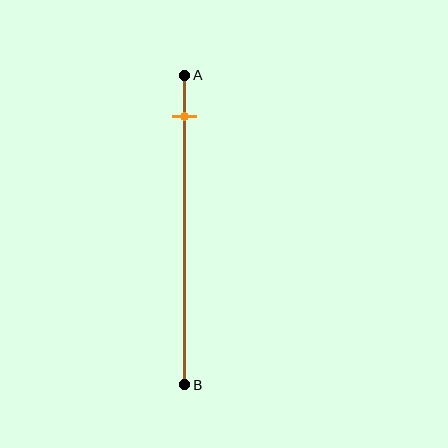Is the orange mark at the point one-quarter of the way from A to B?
No, the mark is at about 15% from A, not at the 25% one-quarter point.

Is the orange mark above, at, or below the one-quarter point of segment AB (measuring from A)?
The orange mark is above the one-quarter point of segment AB.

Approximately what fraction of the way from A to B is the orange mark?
The orange mark is approximately 15% of the way from A to B.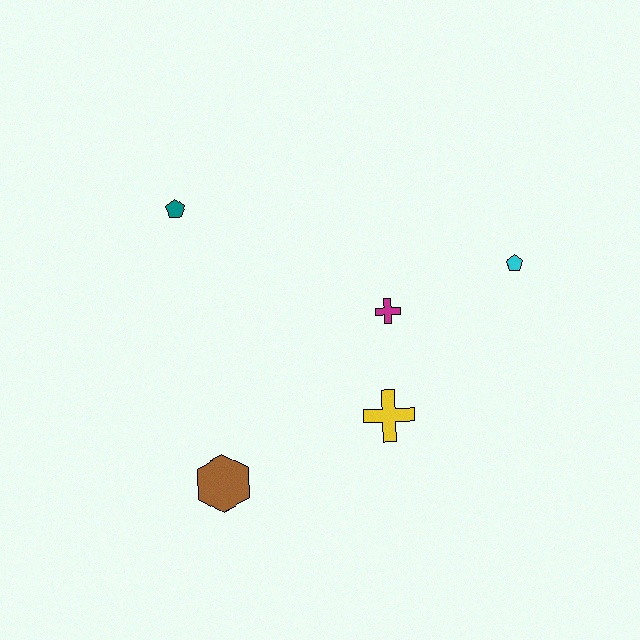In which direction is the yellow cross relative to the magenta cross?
The yellow cross is below the magenta cross.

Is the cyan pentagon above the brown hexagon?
Yes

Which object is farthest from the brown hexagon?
The cyan pentagon is farthest from the brown hexagon.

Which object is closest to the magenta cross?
The yellow cross is closest to the magenta cross.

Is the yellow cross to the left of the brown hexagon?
No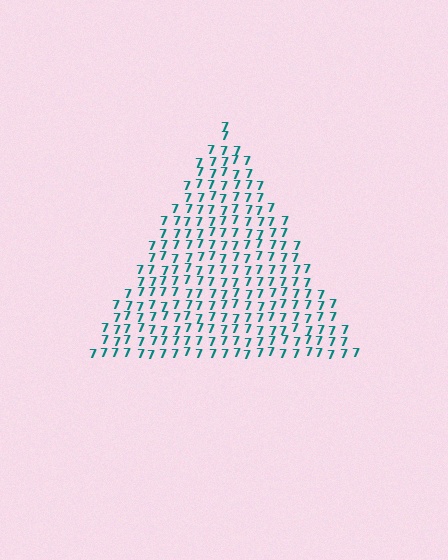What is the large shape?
The large shape is a triangle.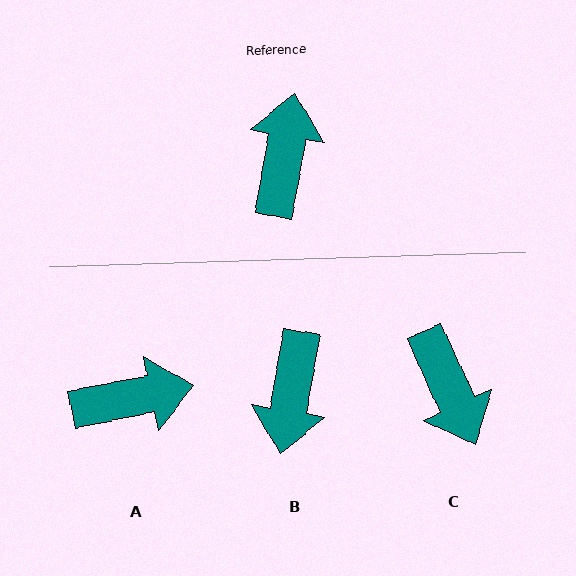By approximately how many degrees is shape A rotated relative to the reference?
Approximately 69 degrees clockwise.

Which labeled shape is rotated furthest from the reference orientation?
B, about 180 degrees away.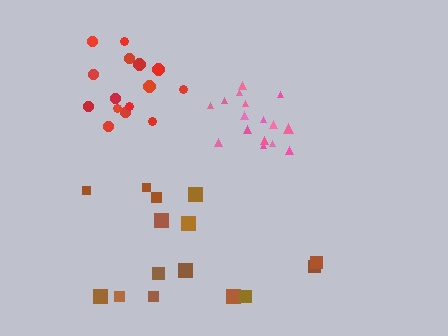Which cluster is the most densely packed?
Pink.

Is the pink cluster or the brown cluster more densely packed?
Pink.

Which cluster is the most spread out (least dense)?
Brown.